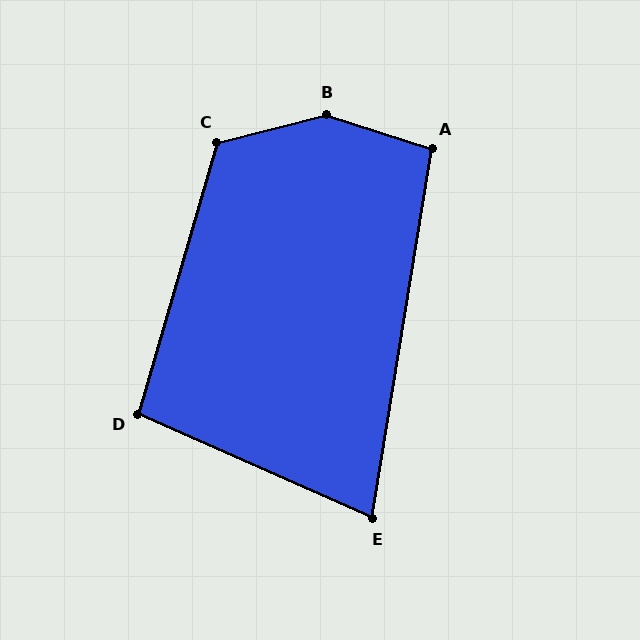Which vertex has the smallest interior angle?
E, at approximately 75 degrees.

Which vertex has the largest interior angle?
B, at approximately 148 degrees.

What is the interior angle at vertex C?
Approximately 120 degrees (obtuse).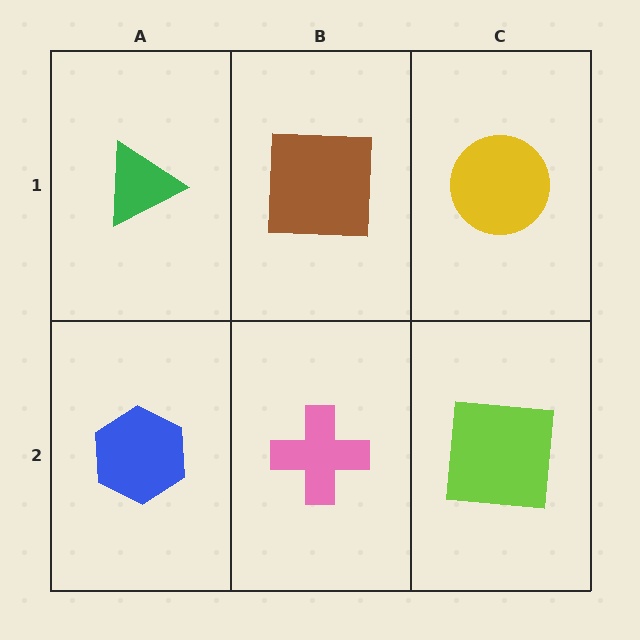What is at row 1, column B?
A brown square.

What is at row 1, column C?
A yellow circle.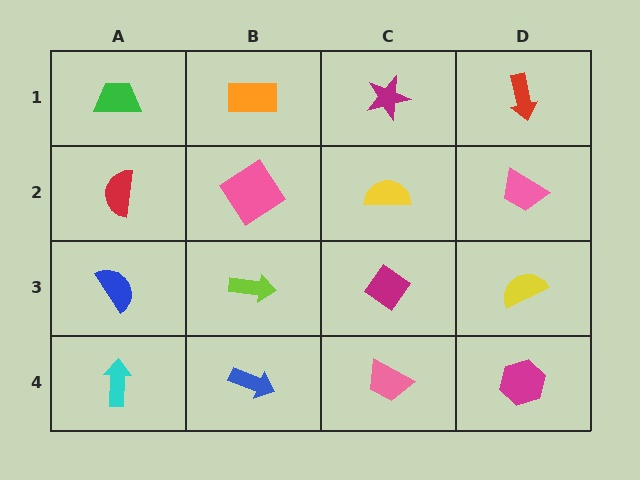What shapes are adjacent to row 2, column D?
A red arrow (row 1, column D), a yellow semicircle (row 3, column D), a yellow semicircle (row 2, column C).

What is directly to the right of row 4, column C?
A magenta hexagon.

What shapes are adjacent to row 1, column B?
A pink diamond (row 2, column B), a green trapezoid (row 1, column A), a magenta star (row 1, column C).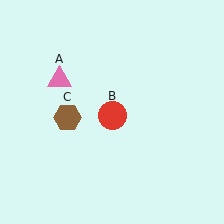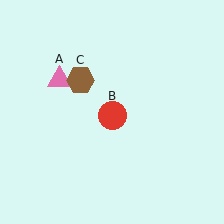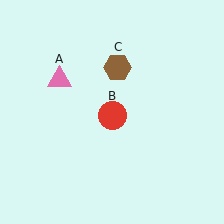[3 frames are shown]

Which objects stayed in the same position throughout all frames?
Pink triangle (object A) and red circle (object B) remained stationary.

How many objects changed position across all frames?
1 object changed position: brown hexagon (object C).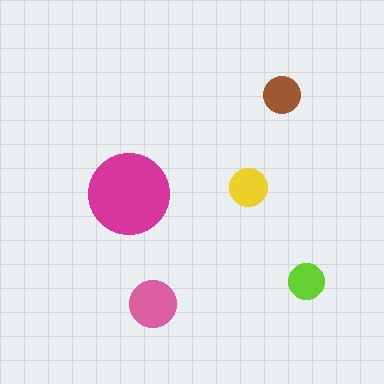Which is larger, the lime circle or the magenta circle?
The magenta one.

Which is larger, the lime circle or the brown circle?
The brown one.